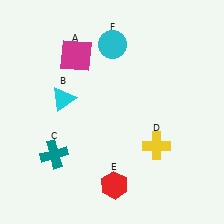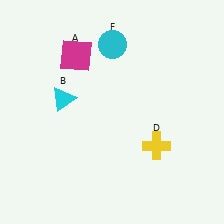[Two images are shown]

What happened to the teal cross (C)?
The teal cross (C) was removed in Image 2. It was in the bottom-left area of Image 1.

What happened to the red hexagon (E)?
The red hexagon (E) was removed in Image 2. It was in the bottom-right area of Image 1.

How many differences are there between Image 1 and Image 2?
There are 2 differences between the two images.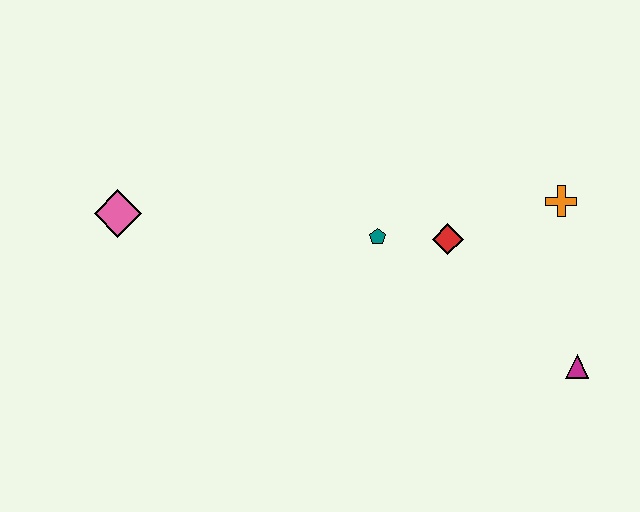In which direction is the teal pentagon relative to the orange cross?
The teal pentagon is to the left of the orange cross.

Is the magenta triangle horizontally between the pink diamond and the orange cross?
No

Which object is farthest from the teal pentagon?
The pink diamond is farthest from the teal pentagon.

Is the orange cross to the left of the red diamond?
No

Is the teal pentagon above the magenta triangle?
Yes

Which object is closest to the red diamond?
The teal pentagon is closest to the red diamond.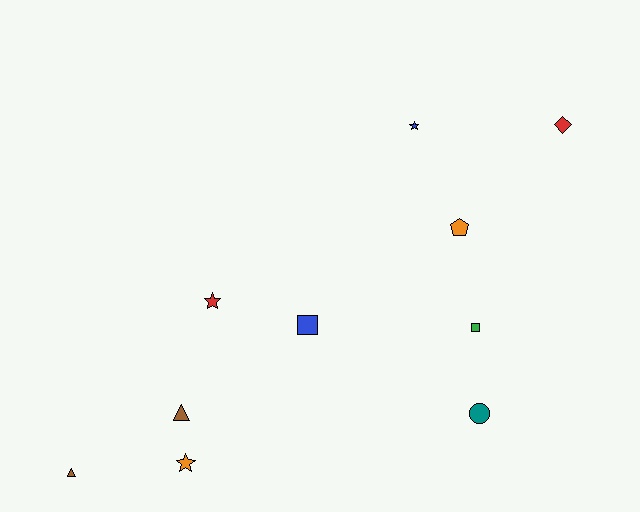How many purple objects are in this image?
There are no purple objects.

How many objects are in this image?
There are 10 objects.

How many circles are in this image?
There is 1 circle.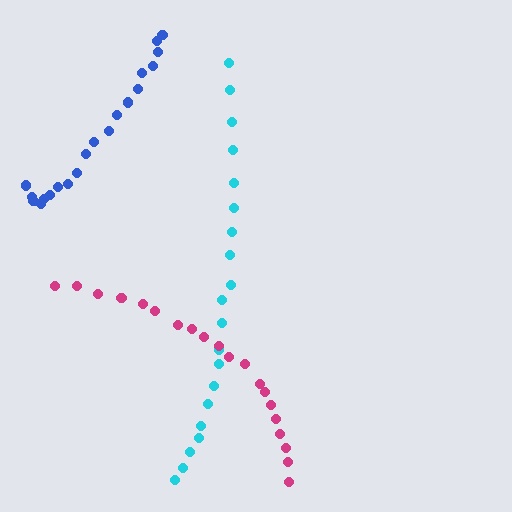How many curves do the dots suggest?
There are 3 distinct paths.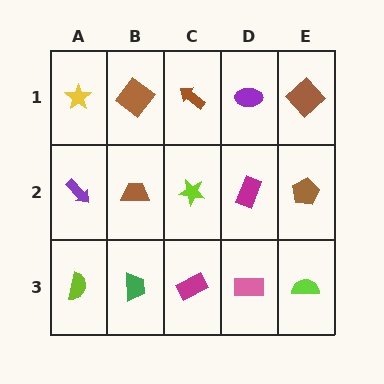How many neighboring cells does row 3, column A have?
2.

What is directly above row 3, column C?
A lime star.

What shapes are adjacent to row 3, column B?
A brown trapezoid (row 2, column B), a lime semicircle (row 3, column A), a magenta rectangle (row 3, column C).